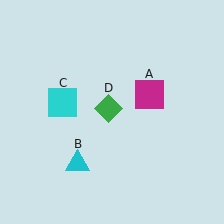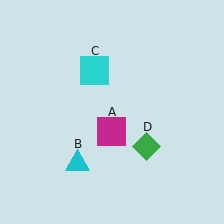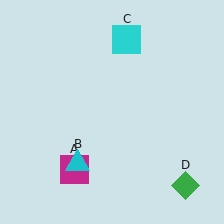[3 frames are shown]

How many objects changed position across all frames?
3 objects changed position: magenta square (object A), cyan square (object C), green diamond (object D).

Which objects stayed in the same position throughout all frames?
Cyan triangle (object B) remained stationary.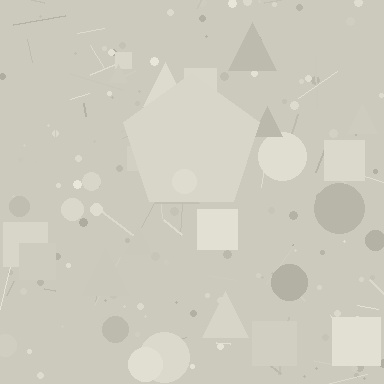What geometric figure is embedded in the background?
A pentagon is embedded in the background.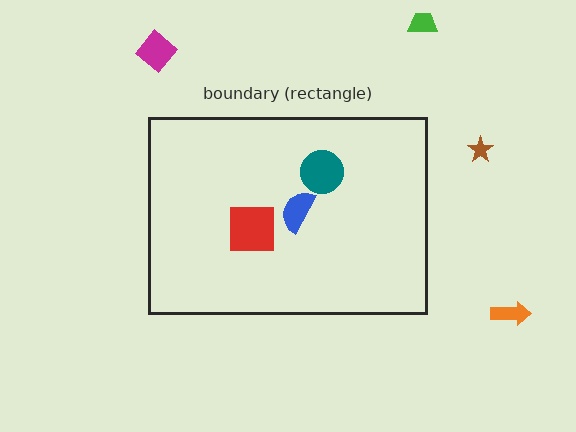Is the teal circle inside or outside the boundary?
Inside.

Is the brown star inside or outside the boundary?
Outside.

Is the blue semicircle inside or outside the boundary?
Inside.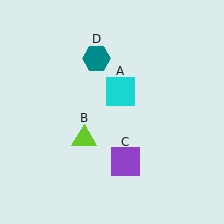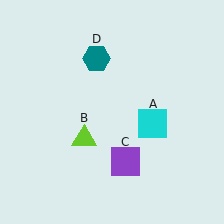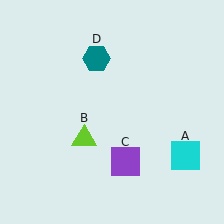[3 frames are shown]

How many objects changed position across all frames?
1 object changed position: cyan square (object A).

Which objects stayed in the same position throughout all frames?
Lime triangle (object B) and purple square (object C) and teal hexagon (object D) remained stationary.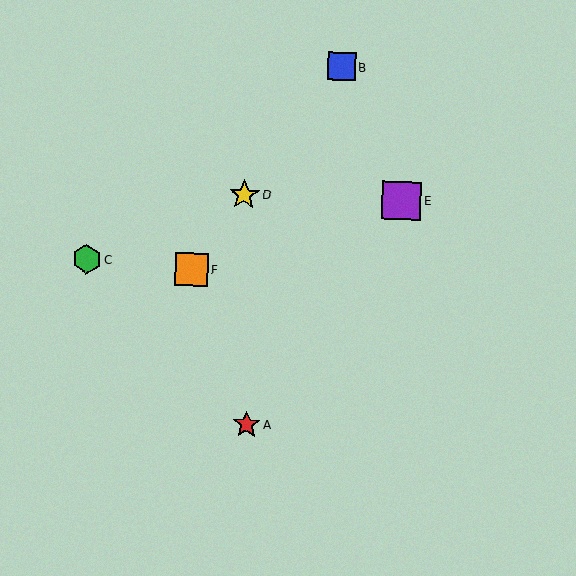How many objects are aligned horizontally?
2 objects (D, E) are aligned horizontally.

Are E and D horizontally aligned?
Yes, both are at y≈201.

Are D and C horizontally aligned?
No, D is at y≈195 and C is at y≈259.